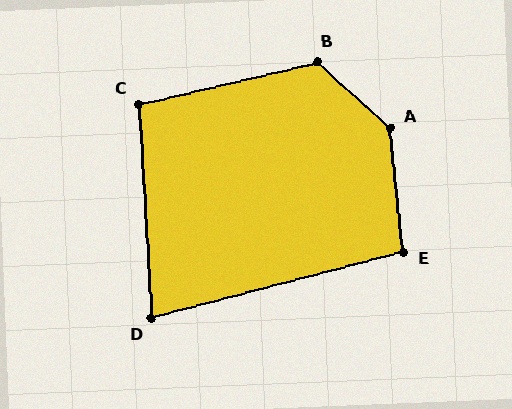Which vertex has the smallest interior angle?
D, at approximately 79 degrees.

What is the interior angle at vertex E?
Approximately 99 degrees (obtuse).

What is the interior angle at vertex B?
Approximately 125 degrees (obtuse).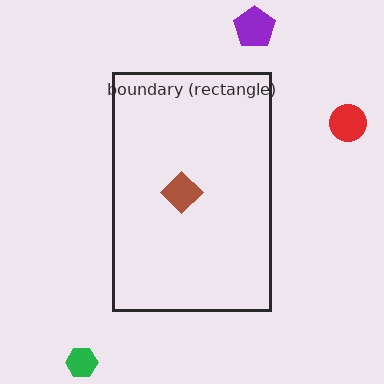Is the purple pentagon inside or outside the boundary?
Outside.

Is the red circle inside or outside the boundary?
Outside.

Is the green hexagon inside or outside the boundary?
Outside.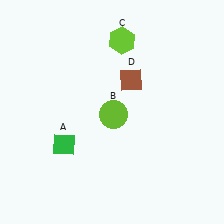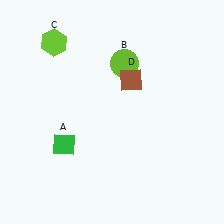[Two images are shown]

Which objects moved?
The objects that moved are: the lime circle (B), the lime hexagon (C).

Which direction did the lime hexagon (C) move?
The lime hexagon (C) moved left.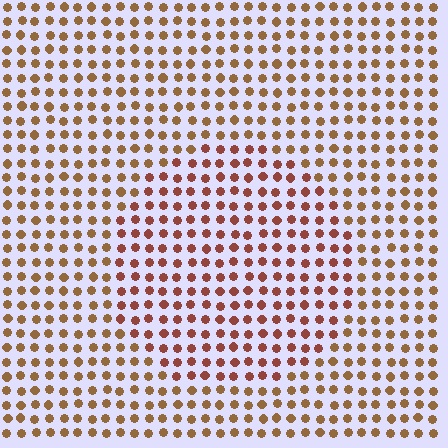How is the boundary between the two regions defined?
The boundary is defined purely by a slight shift in hue (about 27 degrees). Spacing, size, and orientation are identical on both sides.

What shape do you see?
I see a circle.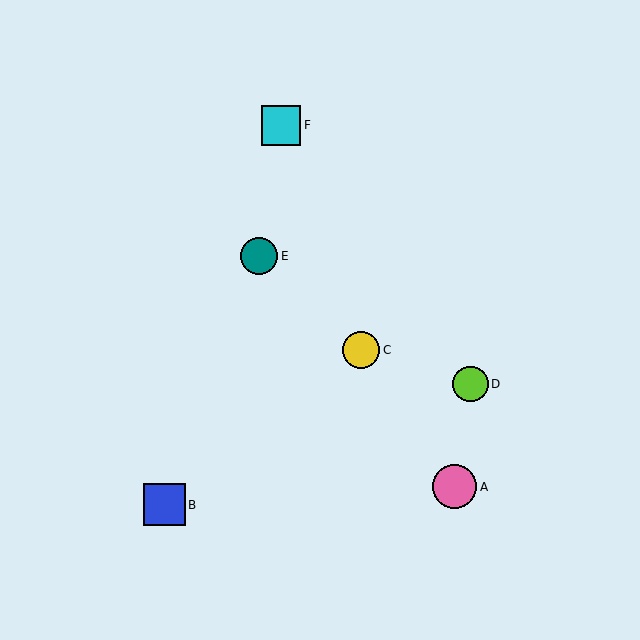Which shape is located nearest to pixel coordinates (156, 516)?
The blue square (labeled B) at (164, 505) is nearest to that location.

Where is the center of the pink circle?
The center of the pink circle is at (455, 487).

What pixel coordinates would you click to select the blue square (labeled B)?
Click at (164, 505) to select the blue square B.